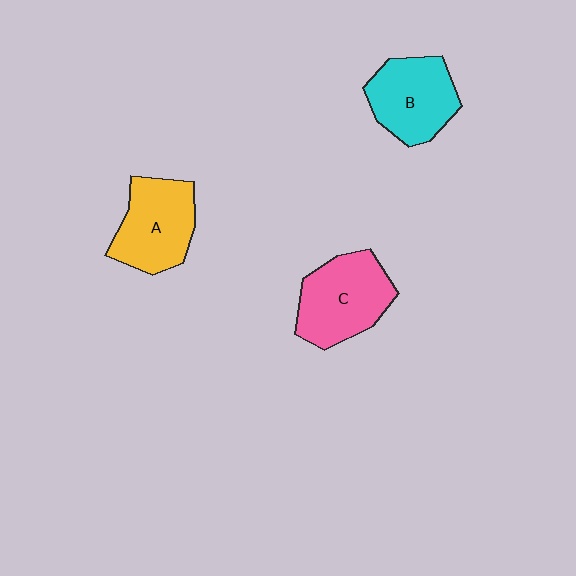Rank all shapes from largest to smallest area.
From largest to smallest: C (pink), A (yellow), B (cyan).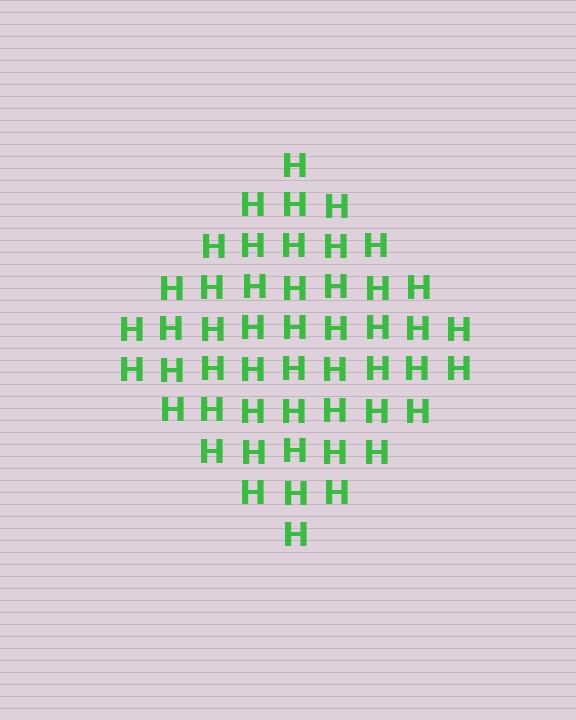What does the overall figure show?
The overall figure shows a diamond.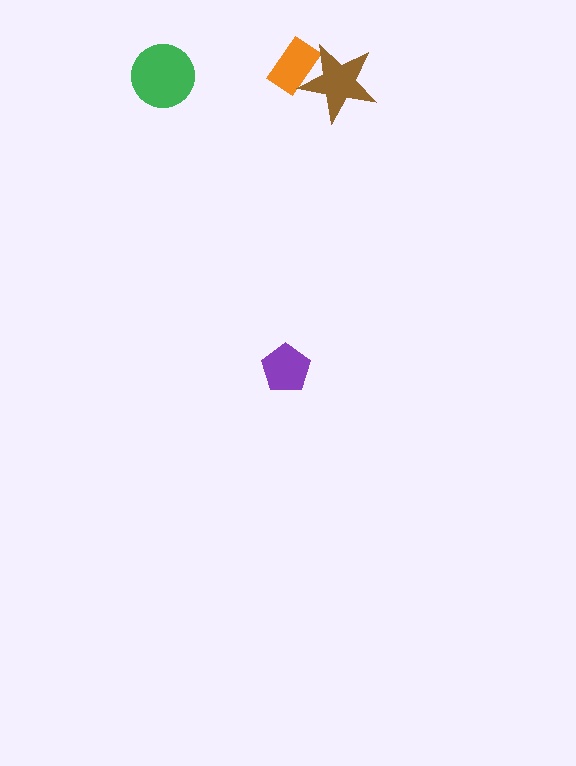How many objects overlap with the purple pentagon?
0 objects overlap with the purple pentagon.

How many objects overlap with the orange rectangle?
1 object overlaps with the orange rectangle.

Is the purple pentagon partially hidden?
No, no other shape covers it.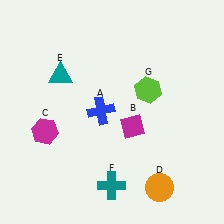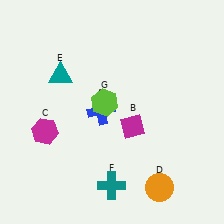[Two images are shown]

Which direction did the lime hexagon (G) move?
The lime hexagon (G) moved left.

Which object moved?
The lime hexagon (G) moved left.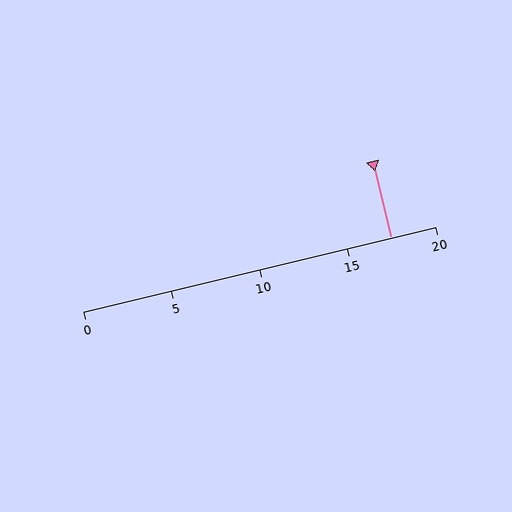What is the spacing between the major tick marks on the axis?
The major ticks are spaced 5 apart.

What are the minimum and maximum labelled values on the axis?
The axis runs from 0 to 20.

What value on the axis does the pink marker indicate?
The marker indicates approximately 17.5.